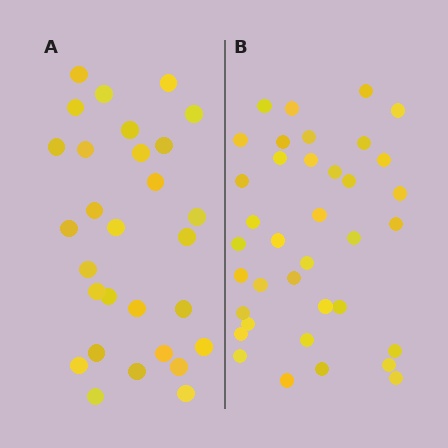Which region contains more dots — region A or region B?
Region B (the right region) has more dots.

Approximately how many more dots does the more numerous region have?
Region B has roughly 8 or so more dots than region A.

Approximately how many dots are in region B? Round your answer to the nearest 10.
About 40 dots. (The exact count is 37, which rounds to 40.)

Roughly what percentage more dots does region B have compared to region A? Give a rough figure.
About 30% more.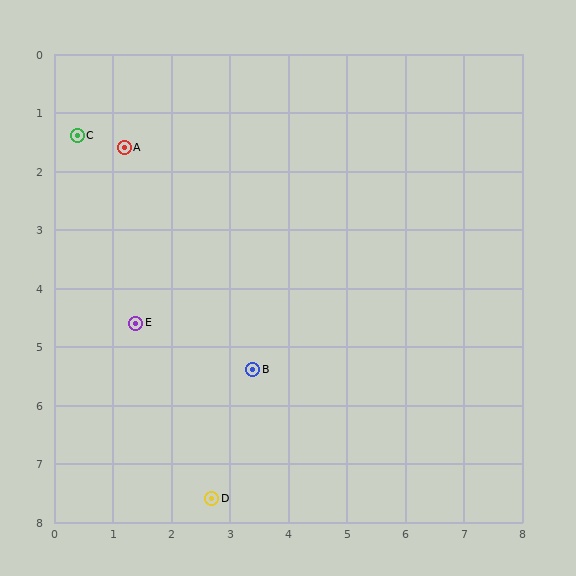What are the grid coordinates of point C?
Point C is at approximately (0.4, 1.4).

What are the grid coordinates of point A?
Point A is at approximately (1.2, 1.6).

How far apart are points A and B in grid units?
Points A and B are about 4.4 grid units apart.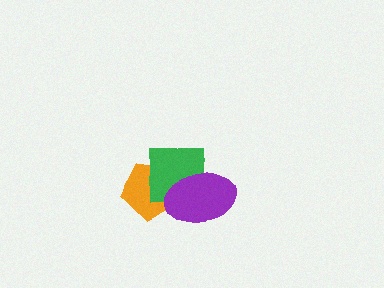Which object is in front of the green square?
The purple ellipse is in front of the green square.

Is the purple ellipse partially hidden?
No, no other shape covers it.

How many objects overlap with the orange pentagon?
2 objects overlap with the orange pentagon.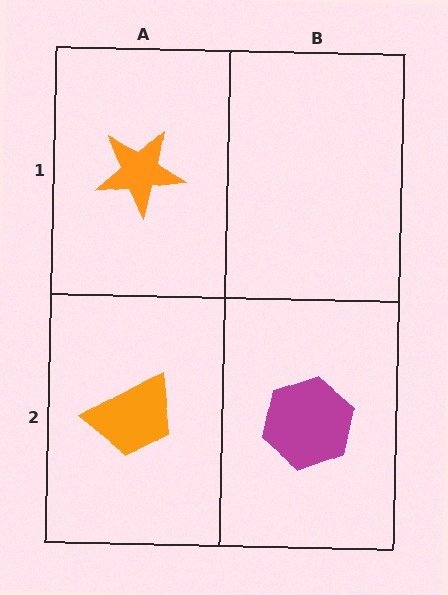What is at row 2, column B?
A magenta hexagon.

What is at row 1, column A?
An orange star.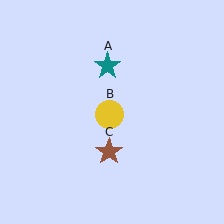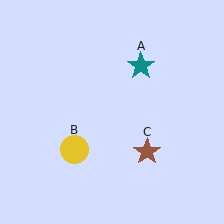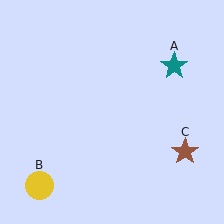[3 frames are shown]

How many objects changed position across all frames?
3 objects changed position: teal star (object A), yellow circle (object B), brown star (object C).